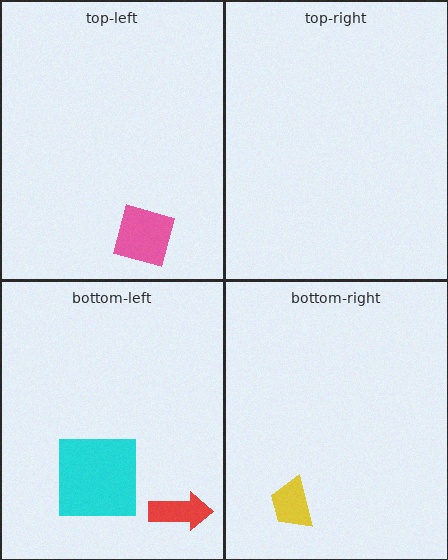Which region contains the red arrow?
The bottom-left region.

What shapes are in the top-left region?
The pink diamond.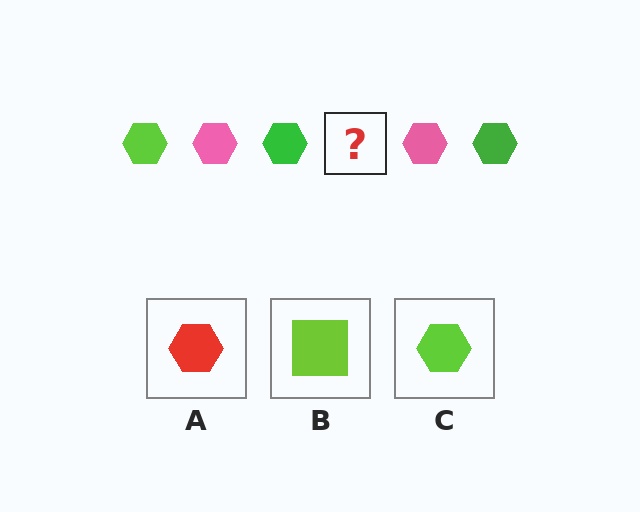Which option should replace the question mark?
Option C.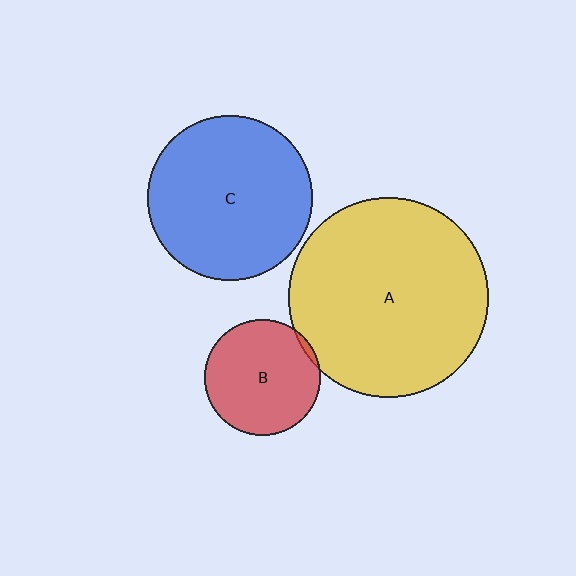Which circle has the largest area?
Circle A (yellow).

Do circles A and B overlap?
Yes.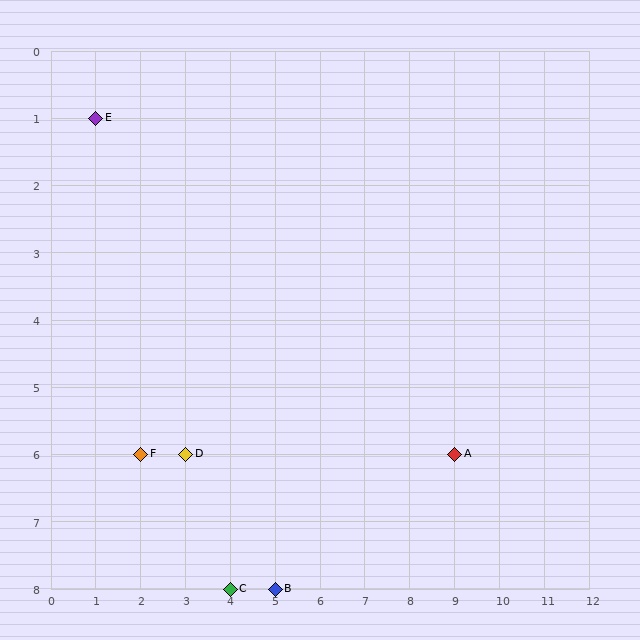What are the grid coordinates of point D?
Point D is at grid coordinates (3, 6).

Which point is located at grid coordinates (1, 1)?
Point E is at (1, 1).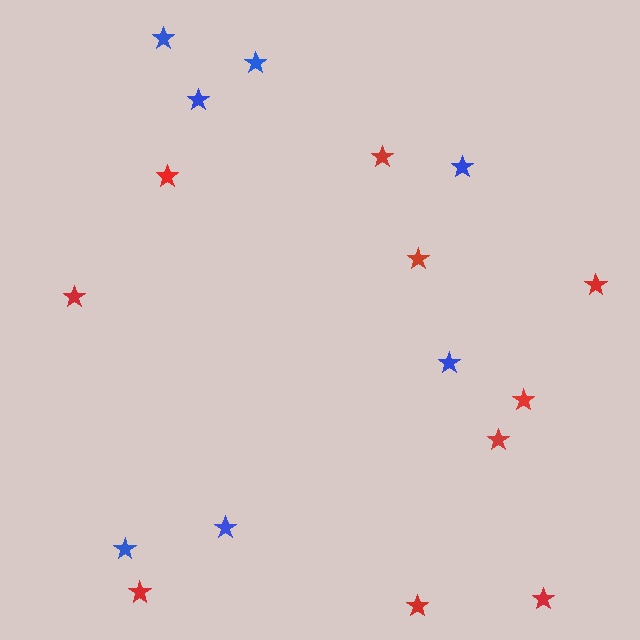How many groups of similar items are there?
There are 2 groups: one group of red stars (10) and one group of blue stars (7).